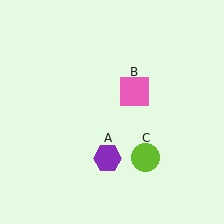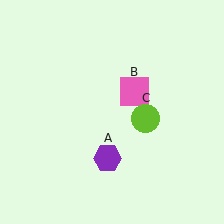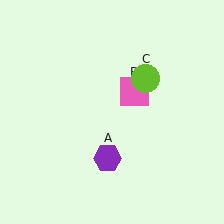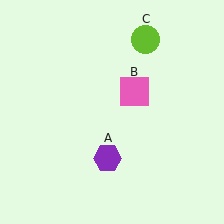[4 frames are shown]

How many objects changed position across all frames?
1 object changed position: lime circle (object C).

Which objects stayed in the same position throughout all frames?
Purple hexagon (object A) and pink square (object B) remained stationary.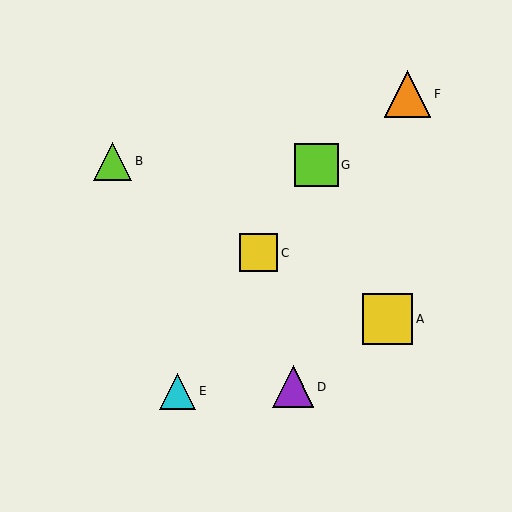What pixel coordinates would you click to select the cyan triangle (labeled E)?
Click at (178, 391) to select the cyan triangle E.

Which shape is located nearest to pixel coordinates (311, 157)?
The lime square (labeled G) at (316, 165) is nearest to that location.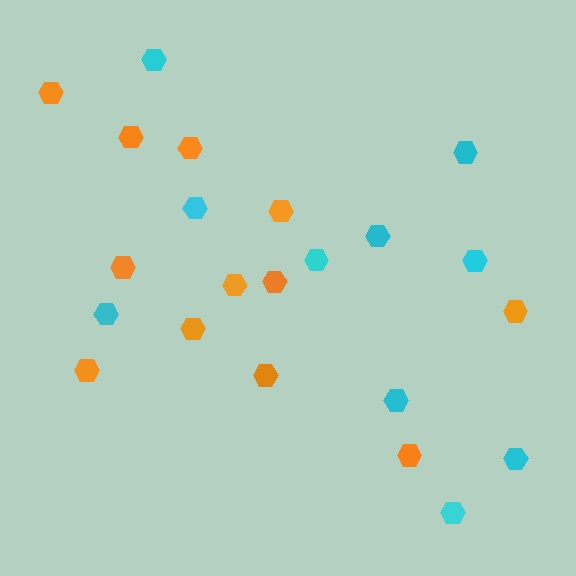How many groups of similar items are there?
There are 2 groups: one group of orange hexagons (12) and one group of cyan hexagons (10).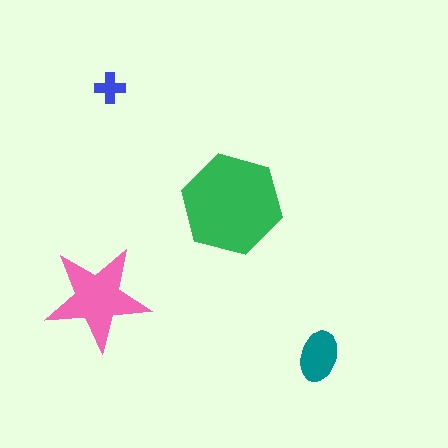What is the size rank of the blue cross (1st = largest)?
4th.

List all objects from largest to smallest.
The green hexagon, the pink star, the teal ellipse, the blue cross.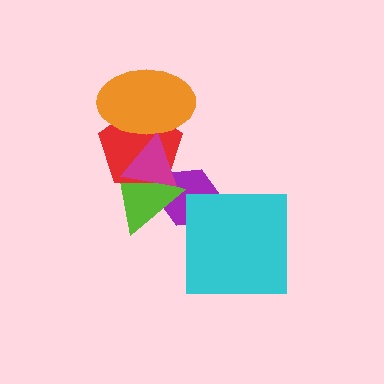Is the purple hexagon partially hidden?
Yes, it is partially covered by another shape.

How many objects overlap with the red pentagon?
3 objects overlap with the red pentagon.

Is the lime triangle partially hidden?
Yes, it is partially covered by another shape.